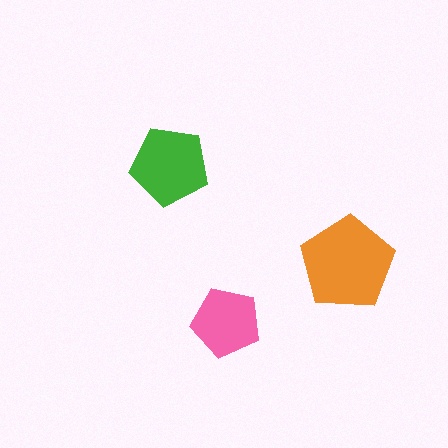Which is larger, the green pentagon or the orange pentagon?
The orange one.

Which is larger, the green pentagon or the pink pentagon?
The green one.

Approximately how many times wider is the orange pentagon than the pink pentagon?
About 1.5 times wider.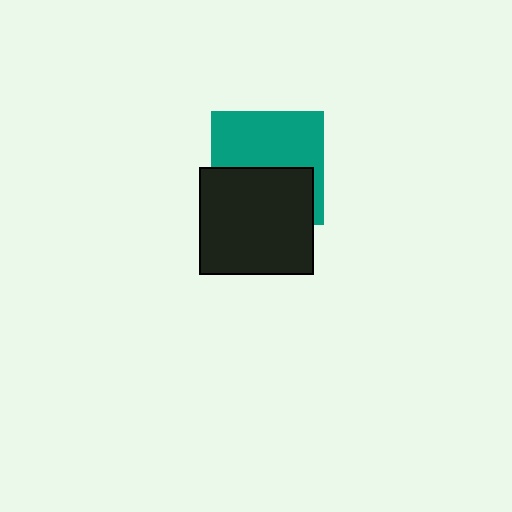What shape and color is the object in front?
The object in front is a black rectangle.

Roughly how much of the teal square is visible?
About half of it is visible (roughly 54%).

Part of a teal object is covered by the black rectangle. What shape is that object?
It is a square.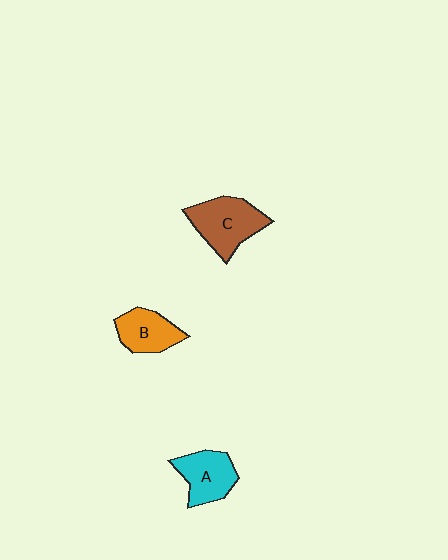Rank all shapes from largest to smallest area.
From largest to smallest: C (brown), A (cyan), B (orange).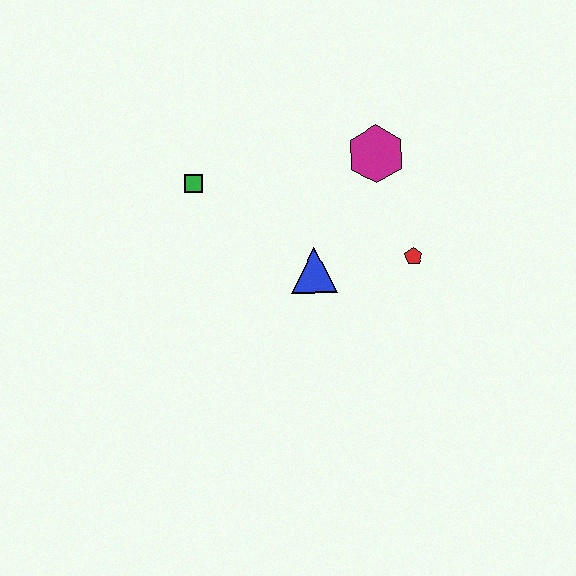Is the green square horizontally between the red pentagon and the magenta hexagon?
No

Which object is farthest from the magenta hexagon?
The green square is farthest from the magenta hexagon.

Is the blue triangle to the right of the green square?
Yes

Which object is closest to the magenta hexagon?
The red pentagon is closest to the magenta hexagon.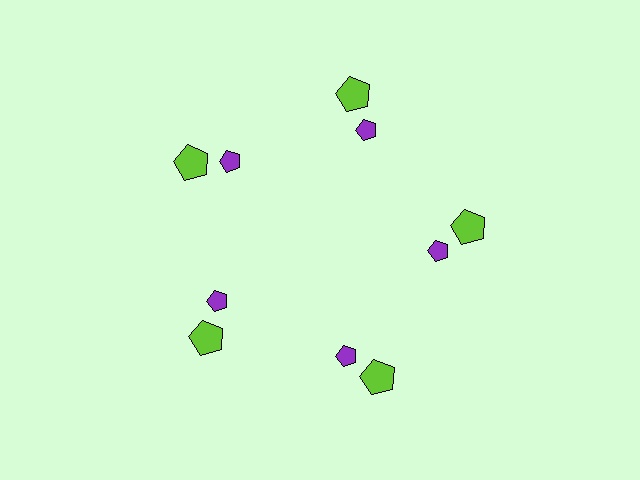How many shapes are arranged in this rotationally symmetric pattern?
There are 10 shapes, arranged in 5 groups of 2.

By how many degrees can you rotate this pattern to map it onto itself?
The pattern maps onto itself every 72 degrees of rotation.